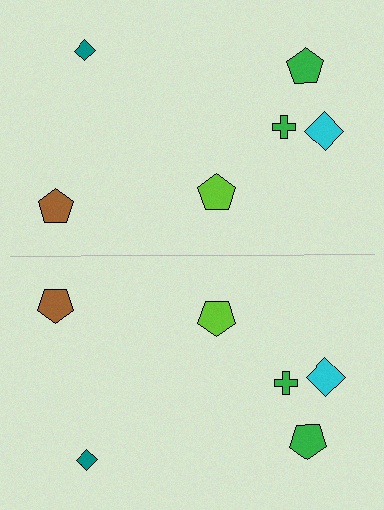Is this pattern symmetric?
Yes, this pattern has bilateral (reflection) symmetry.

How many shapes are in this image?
There are 12 shapes in this image.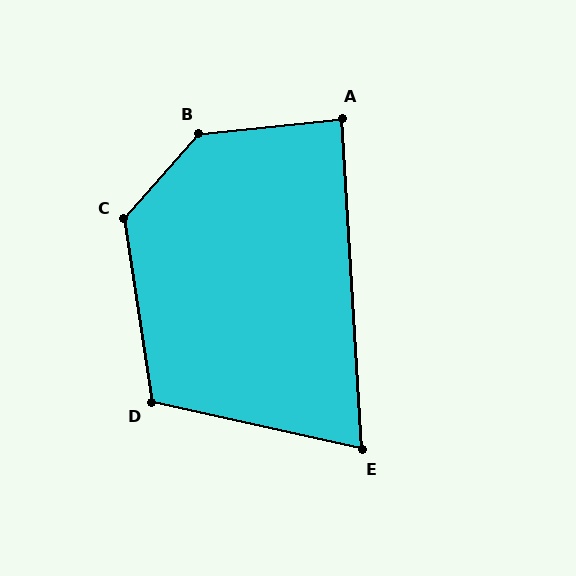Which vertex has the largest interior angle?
B, at approximately 138 degrees.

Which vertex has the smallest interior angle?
E, at approximately 74 degrees.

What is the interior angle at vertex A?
Approximately 87 degrees (approximately right).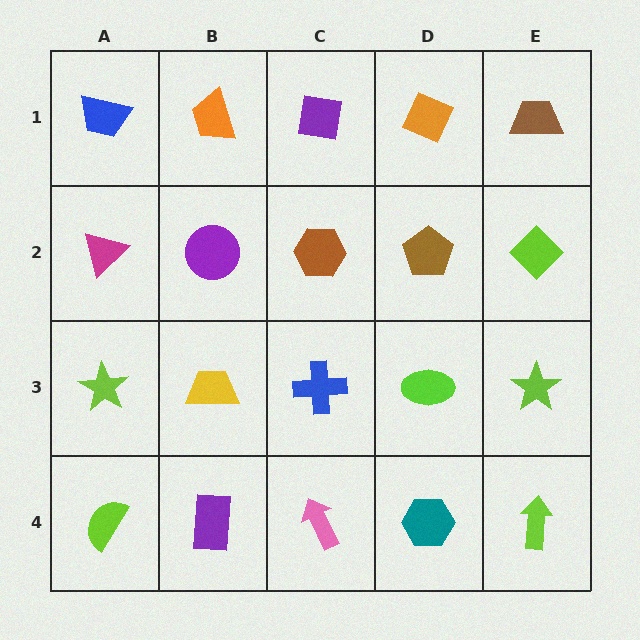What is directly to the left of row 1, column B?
A blue trapezoid.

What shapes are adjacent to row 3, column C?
A brown hexagon (row 2, column C), a pink arrow (row 4, column C), a yellow trapezoid (row 3, column B), a lime ellipse (row 3, column D).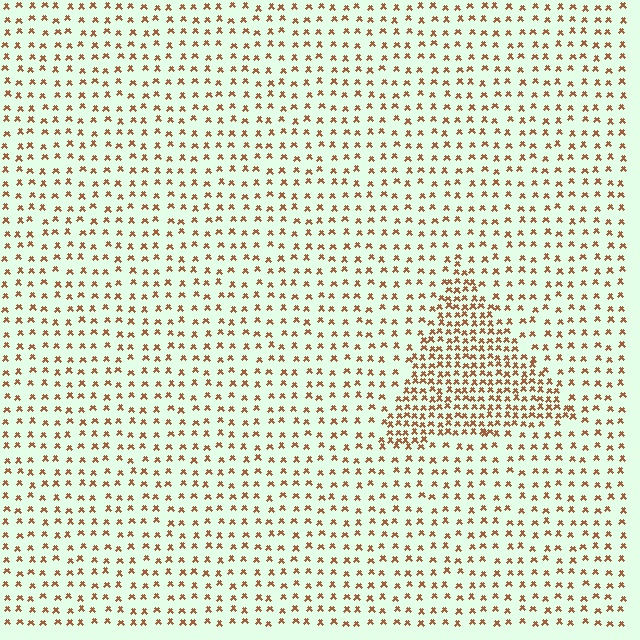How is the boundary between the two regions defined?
The boundary is defined by a change in element density (approximately 2.2x ratio). All elements are the same color, size, and shape.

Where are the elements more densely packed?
The elements are more densely packed inside the triangle boundary.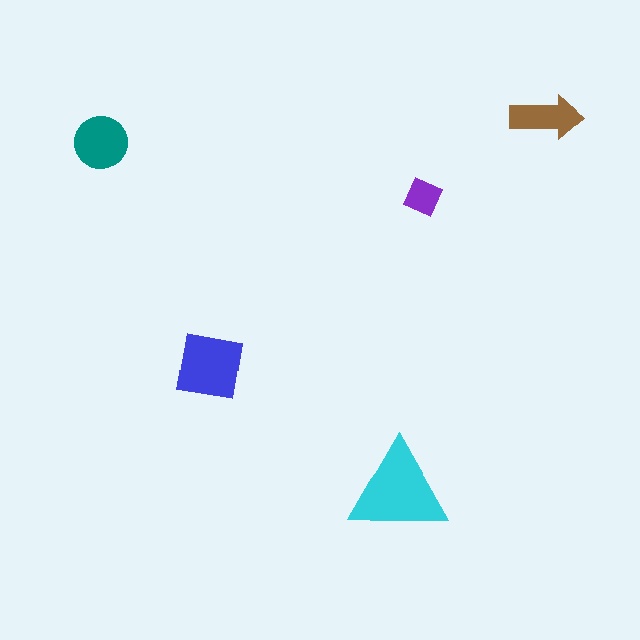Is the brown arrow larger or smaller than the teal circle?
Smaller.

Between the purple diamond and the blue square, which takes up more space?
The blue square.